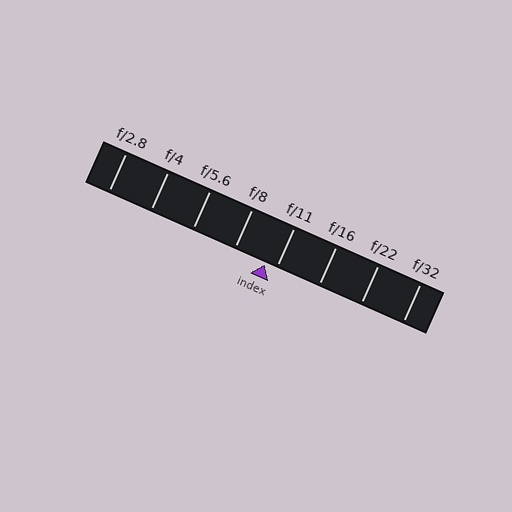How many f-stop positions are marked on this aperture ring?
There are 8 f-stop positions marked.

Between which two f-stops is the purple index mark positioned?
The index mark is between f/8 and f/11.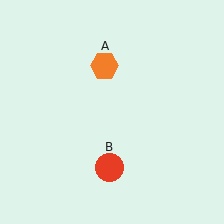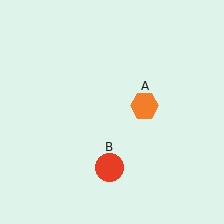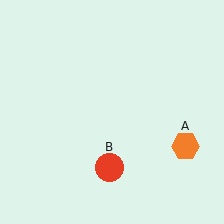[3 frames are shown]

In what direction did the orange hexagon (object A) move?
The orange hexagon (object A) moved down and to the right.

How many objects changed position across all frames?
1 object changed position: orange hexagon (object A).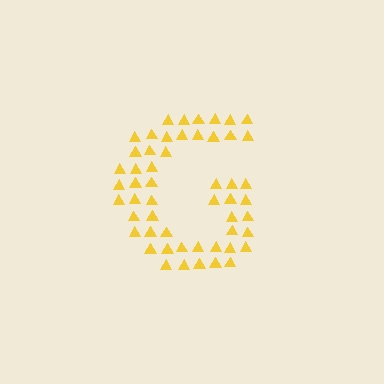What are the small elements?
The small elements are triangles.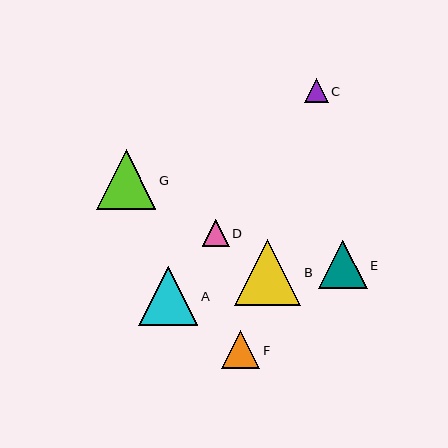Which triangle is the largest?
Triangle B is the largest with a size of approximately 66 pixels.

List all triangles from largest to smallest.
From largest to smallest: B, G, A, E, F, D, C.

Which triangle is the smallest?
Triangle C is the smallest with a size of approximately 24 pixels.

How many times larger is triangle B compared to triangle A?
Triangle B is approximately 1.1 times the size of triangle A.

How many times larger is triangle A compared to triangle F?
Triangle A is approximately 1.5 times the size of triangle F.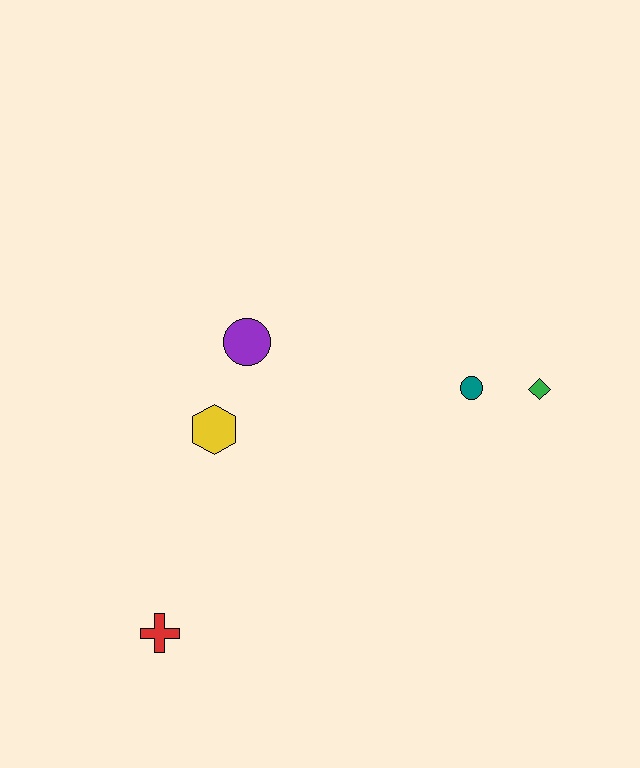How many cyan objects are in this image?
There are no cyan objects.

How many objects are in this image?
There are 5 objects.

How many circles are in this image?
There are 2 circles.